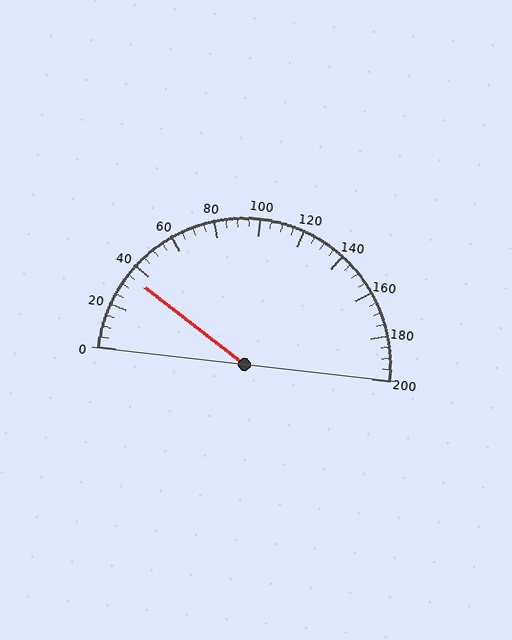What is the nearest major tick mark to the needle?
The nearest major tick mark is 40.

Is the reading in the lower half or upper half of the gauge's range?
The reading is in the lower half of the range (0 to 200).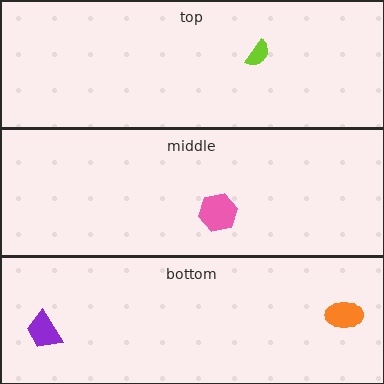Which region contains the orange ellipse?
The bottom region.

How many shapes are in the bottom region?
2.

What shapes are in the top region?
The lime semicircle.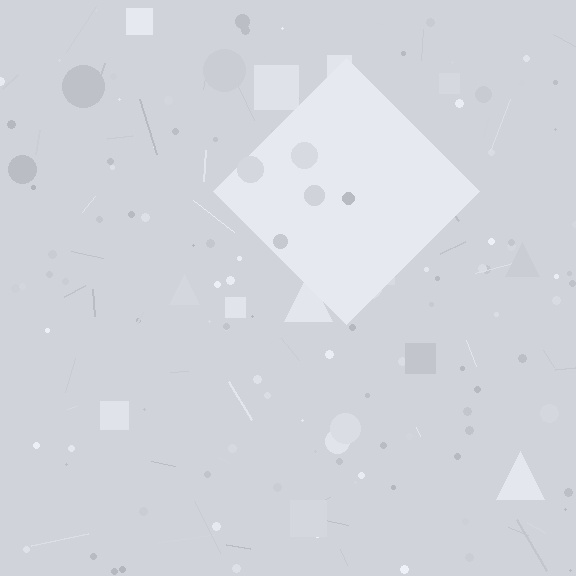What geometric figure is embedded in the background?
A diamond is embedded in the background.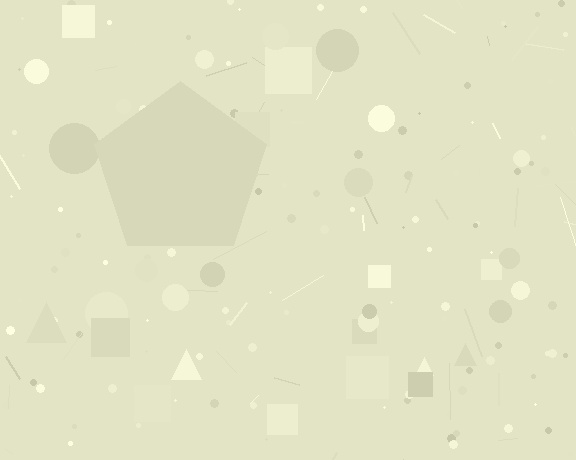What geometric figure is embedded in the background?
A pentagon is embedded in the background.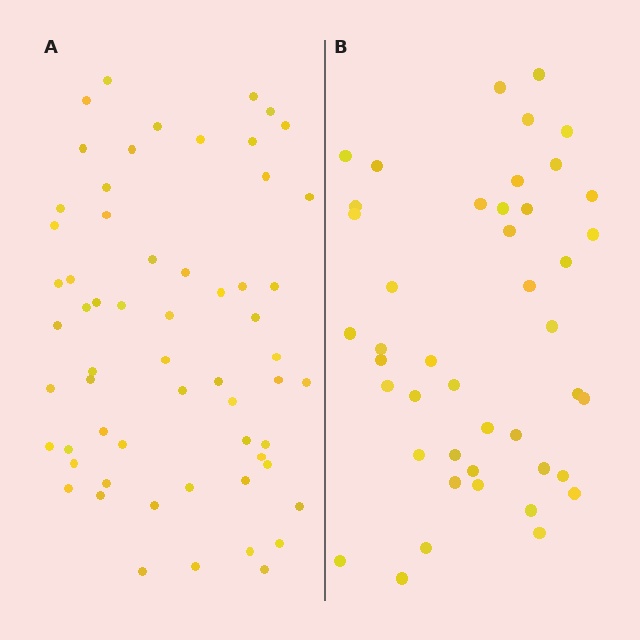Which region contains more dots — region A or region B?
Region A (the left region) has more dots.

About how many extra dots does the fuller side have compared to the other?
Region A has approximately 15 more dots than region B.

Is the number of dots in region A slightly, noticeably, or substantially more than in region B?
Region A has noticeably more, but not dramatically so. The ratio is roughly 1.4 to 1.